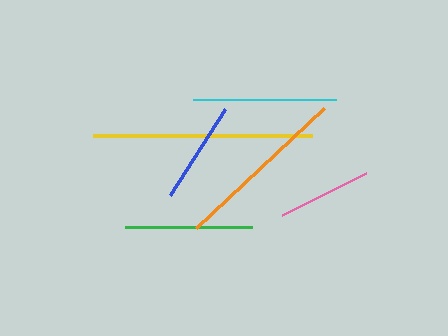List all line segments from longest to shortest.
From longest to shortest: yellow, orange, cyan, green, blue, pink.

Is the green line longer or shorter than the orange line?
The orange line is longer than the green line.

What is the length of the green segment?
The green segment is approximately 128 pixels long.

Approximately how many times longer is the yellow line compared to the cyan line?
The yellow line is approximately 1.5 times the length of the cyan line.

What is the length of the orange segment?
The orange segment is approximately 176 pixels long.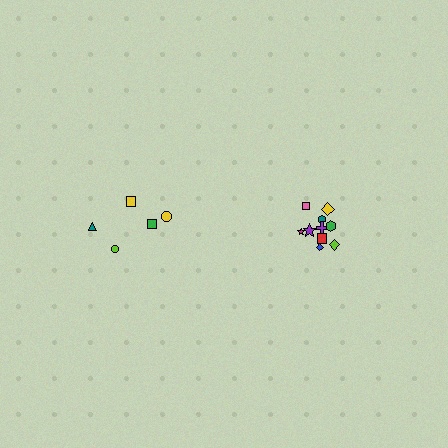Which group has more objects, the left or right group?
The right group.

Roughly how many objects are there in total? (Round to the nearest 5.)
Roughly 15 objects in total.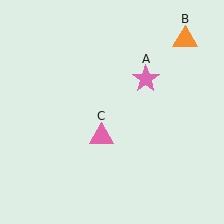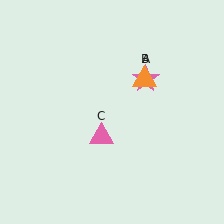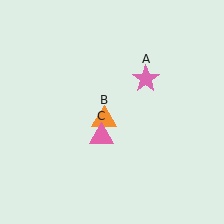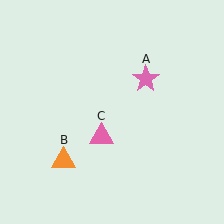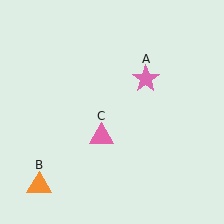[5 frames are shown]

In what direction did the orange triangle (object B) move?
The orange triangle (object B) moved down and to the left.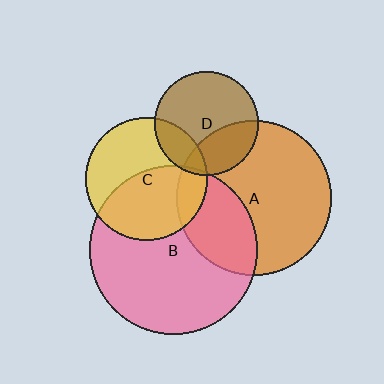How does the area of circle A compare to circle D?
Approximately 2.2 times.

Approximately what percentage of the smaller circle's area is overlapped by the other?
Approximately 15%.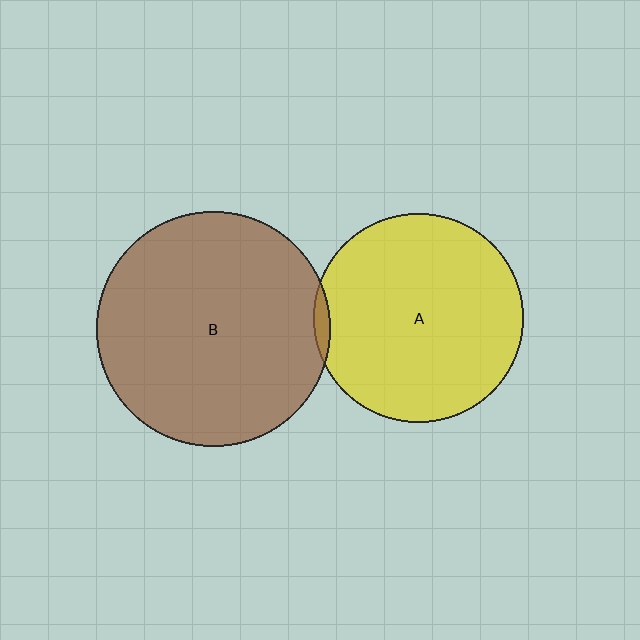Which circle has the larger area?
Circle B (brown).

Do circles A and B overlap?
Yes.